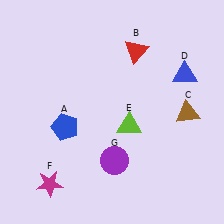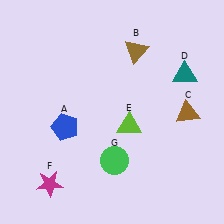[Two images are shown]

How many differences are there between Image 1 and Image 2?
There are 3 differences between the two images.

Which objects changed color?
B changed from red to brown. D changed from blue to teal. G changed from purple to green.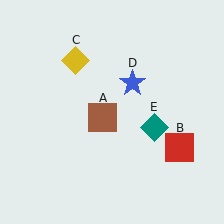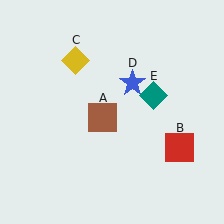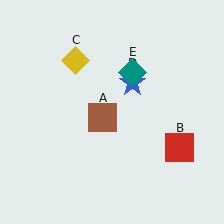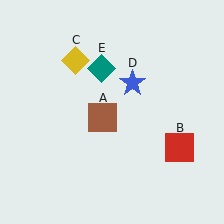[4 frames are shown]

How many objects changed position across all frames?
1 object changed position: teal diamond (object E).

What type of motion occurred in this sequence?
The teal diamond (object E) rotated counterclockwise around the center of the scene.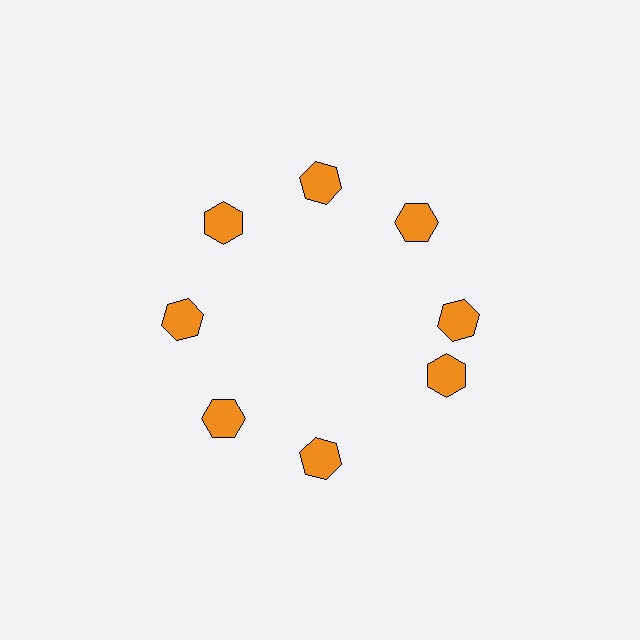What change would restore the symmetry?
The symmetry would be restored by rotating it back into even spacing with its neighbors so that all 8 hexagons sit at equal angles and equal distance from the center.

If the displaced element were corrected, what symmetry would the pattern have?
It would have 8-fold rotational symmetry — the pattern would map onto itself every 45 degrees.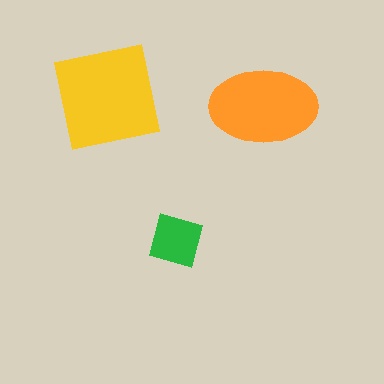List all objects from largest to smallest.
The yellow square, the orange ellipse, the green square.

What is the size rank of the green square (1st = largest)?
3rd.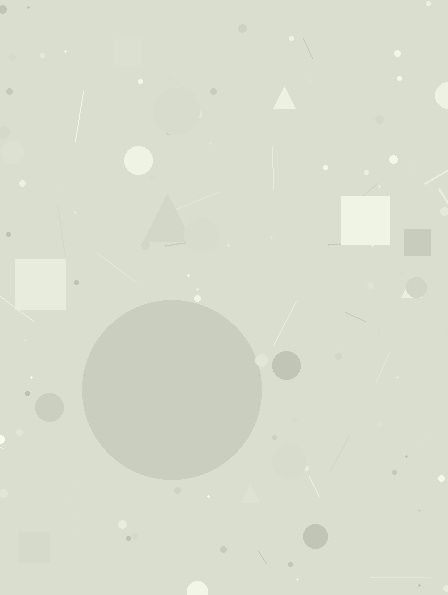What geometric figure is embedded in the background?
A circle is embedded in the background.